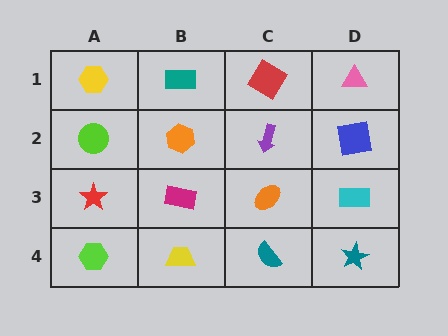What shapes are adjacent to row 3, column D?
A blue square (row 2, column D), a teal star (row 4, column D), an orange ellipse (row 3, column C).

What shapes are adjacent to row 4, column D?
A cyan rectangle (row 3, column D), a teal semicircle (row 4, column C).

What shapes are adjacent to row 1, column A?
A lime circle (row 2, column A), a teal rectangle (row 1, column B).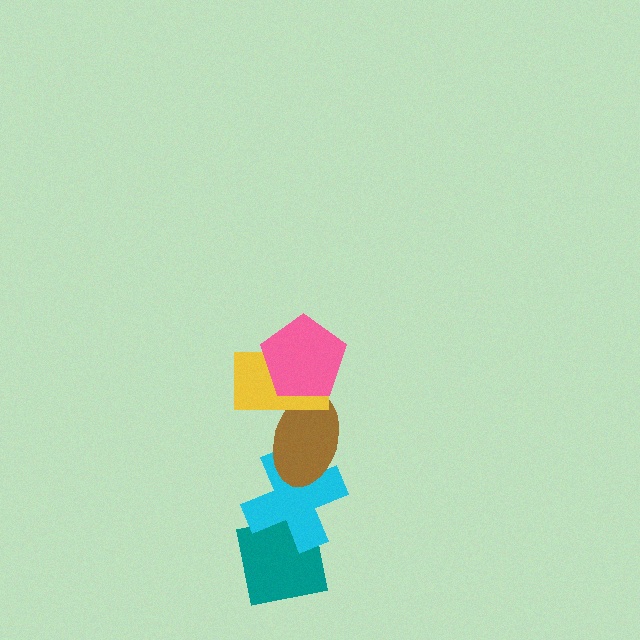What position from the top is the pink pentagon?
The pink pentagon is 1st from the top.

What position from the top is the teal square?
The teal square is 5th from the top.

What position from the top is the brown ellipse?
The brown ellipse is 3rd from the top.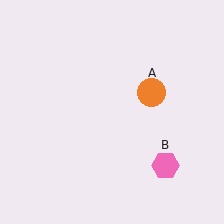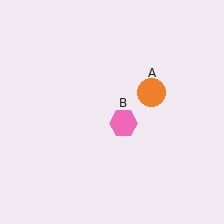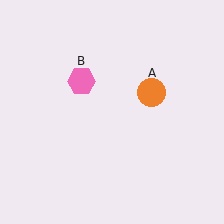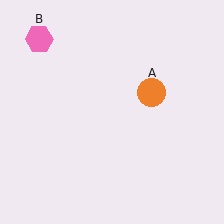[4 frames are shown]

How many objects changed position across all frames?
1 object changed position: pink hexagon (object B).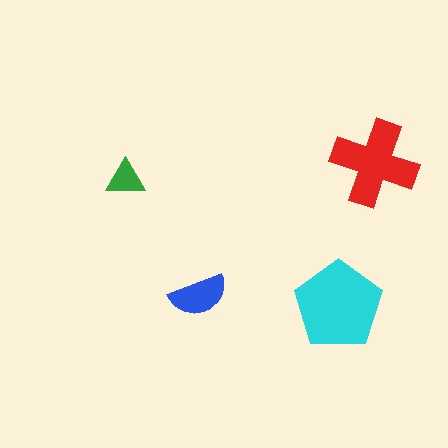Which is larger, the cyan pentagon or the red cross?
The cyan pentagon.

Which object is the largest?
The cyan pentagon.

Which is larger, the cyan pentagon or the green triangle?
The cyan pentagon.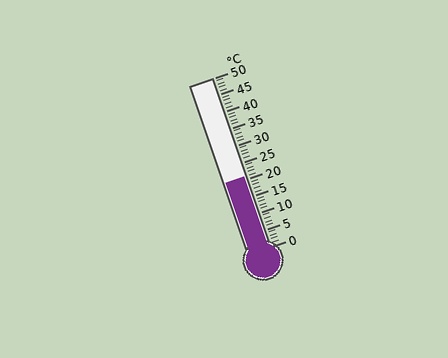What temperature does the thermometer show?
The thermometer shows approximately 21°C.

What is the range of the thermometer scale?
The thermometer scale ranges from 0°C to 50°C.